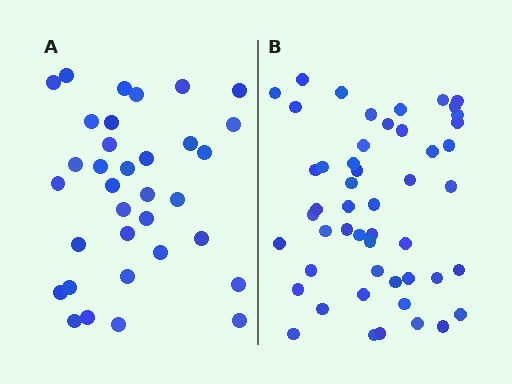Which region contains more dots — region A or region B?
Region B (the right region) has more dots.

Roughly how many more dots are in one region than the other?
Region B has approximately 15 more dots than region A.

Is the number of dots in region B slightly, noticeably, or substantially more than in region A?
Region B has substantially more. The ratio is roughly 1.5 to 1.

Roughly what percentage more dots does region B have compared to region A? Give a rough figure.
About 45% more.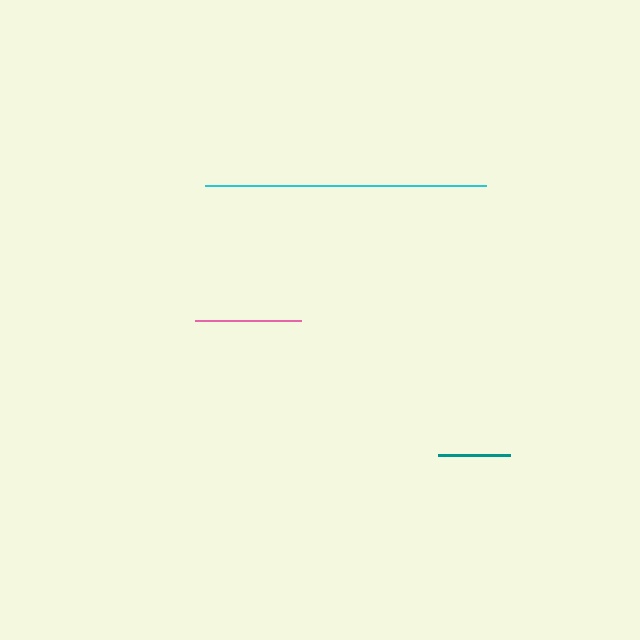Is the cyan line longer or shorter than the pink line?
The cyan line is longer than the pink line.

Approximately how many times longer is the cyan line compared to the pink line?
The cyan line is approximately 2.6 times the length of the pink line.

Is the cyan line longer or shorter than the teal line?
The cyan line is longer than the teal line.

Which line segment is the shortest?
The teal line is the shortest at approximately 73 pixels.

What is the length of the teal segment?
The teal segment is approximately 73 pixels long.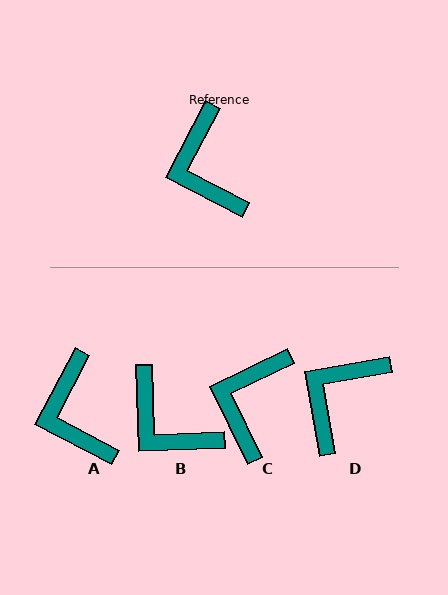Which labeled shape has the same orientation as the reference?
A.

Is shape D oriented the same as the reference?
No, it is off by about 52 degrees.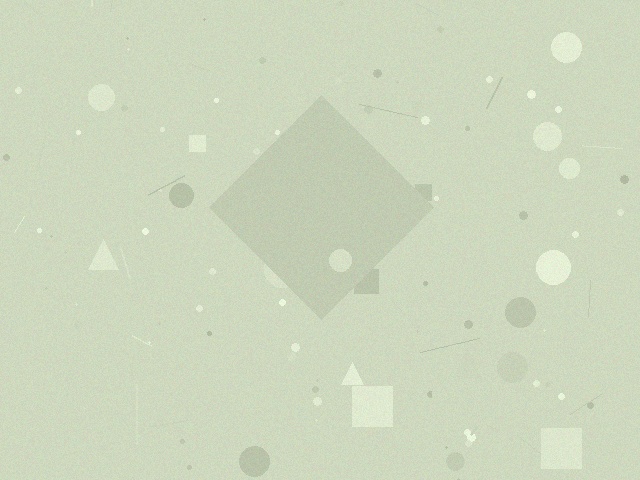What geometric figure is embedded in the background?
A diamond is embedded in the background.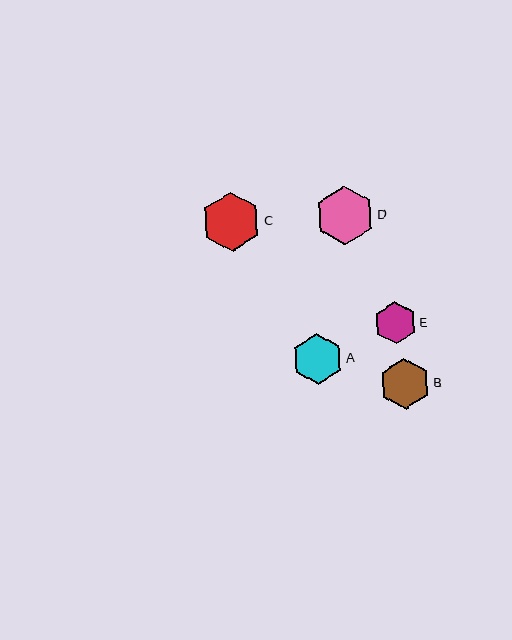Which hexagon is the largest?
Hexagon C is the largest with a size of approximately 60 pixels.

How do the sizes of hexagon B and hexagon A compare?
Hexagon B and hexagon A are approximately the same size.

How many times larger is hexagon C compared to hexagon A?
Hexagon C is approximately 1.2 times the size of hexagon A.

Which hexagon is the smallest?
Hexagon E is the smallest with a size of approximately 42 pixels.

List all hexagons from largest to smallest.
From largest to smallest: C, D, B, A, E.